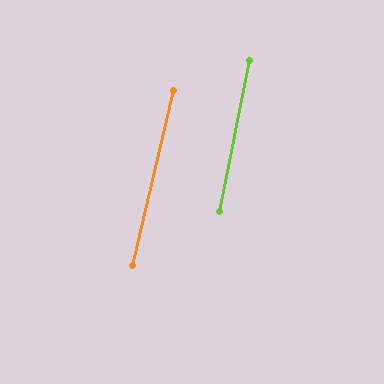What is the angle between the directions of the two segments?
Approximately 2 degrees.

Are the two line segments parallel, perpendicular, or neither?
Parallel — their directions differ by only 1.6°.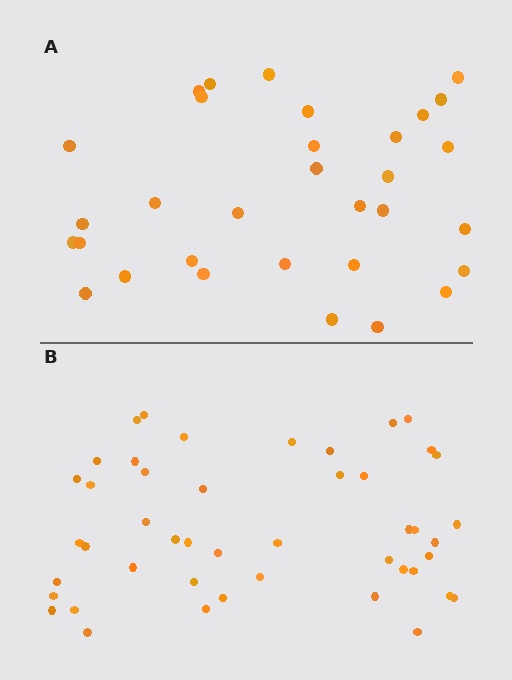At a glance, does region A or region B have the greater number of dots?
Region B (the bottom region) has more dots.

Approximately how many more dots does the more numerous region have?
Region B has approximately 15 more dots than region A.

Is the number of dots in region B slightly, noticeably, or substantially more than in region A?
Region B has noticeably more, but not dramatically so. The ratio is roughly 1.4 to 1.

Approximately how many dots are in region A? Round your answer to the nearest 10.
About 30 dots. (The exact count is 32, which rounds to 30.)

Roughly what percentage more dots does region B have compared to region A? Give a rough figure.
About 45% more.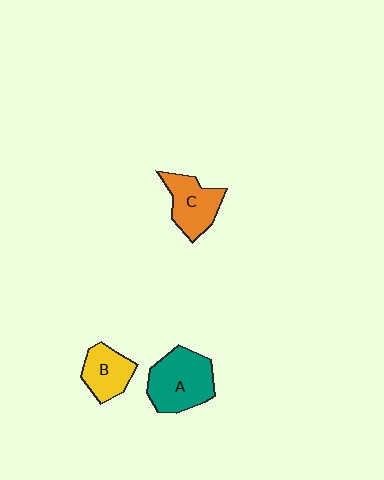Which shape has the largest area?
Shape A (teal).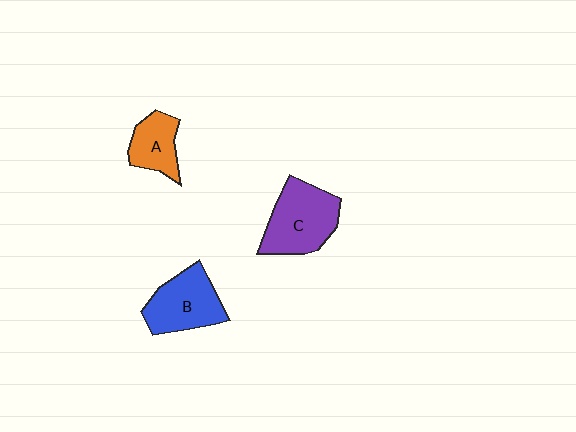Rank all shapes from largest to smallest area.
From largest to smallest: C (purple), B (blue), A (orange).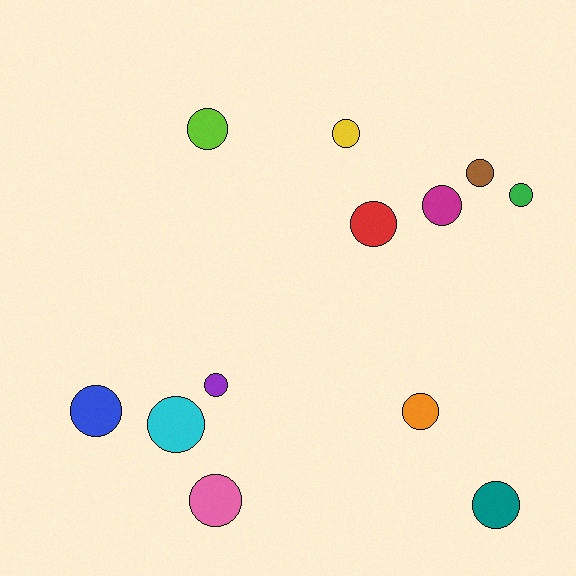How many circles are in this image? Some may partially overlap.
There are 12 circles.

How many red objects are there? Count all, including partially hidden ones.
There is 1 red object.